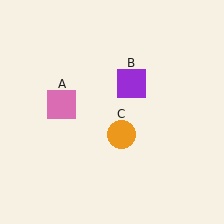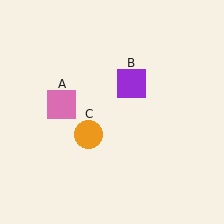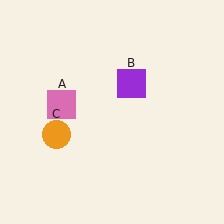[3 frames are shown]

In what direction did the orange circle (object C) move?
The orange circle (object C) moved left.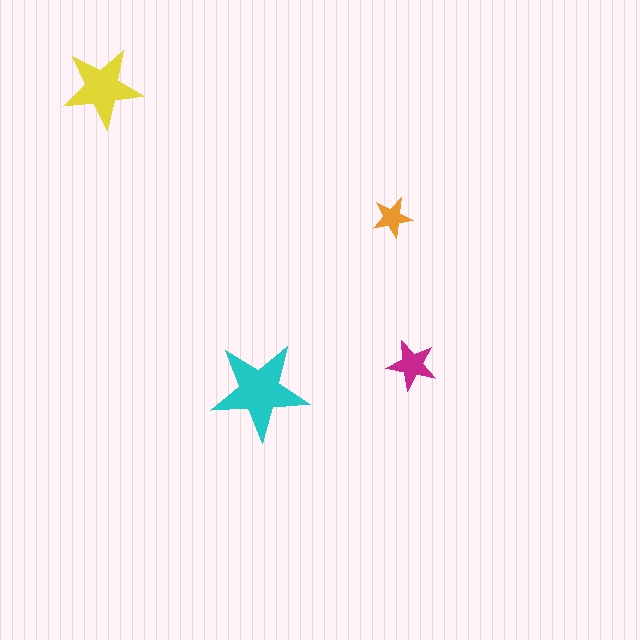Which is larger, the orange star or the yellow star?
The yellow one.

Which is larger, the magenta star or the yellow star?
The yellow one.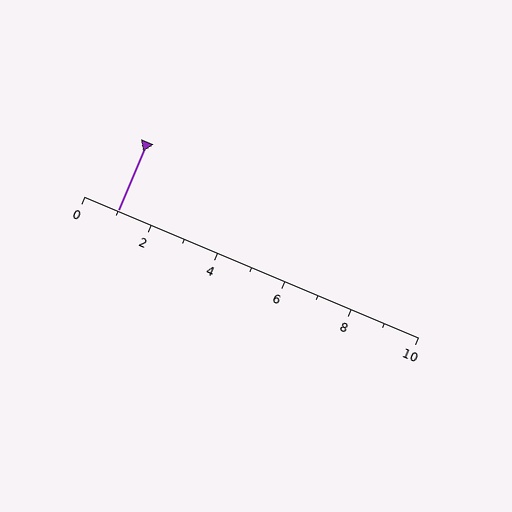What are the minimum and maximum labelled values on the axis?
The axis runs from 0 to 10.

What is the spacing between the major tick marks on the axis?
The major ticks are spaced 2 apart.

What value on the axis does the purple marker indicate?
The marker indicates approximately 1.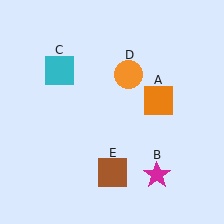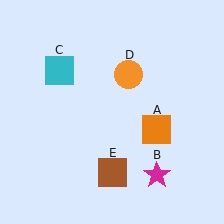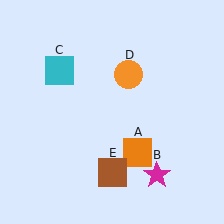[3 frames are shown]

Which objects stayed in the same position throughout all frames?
Magenta star (object B) and cyan square (object C) and orange circle (object D) and brown square (object E) remained stationary.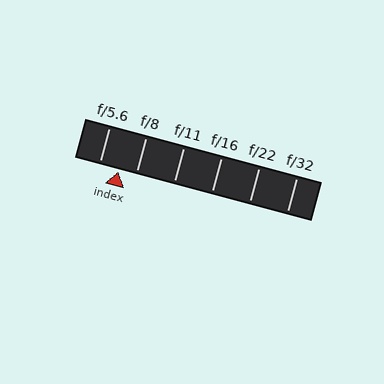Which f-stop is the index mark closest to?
The index mark is closest to f/8.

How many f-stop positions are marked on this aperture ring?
There are 6 f-stop positions marked.